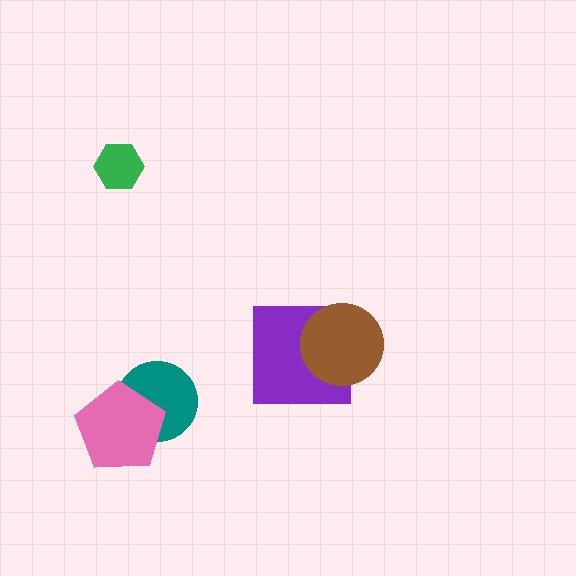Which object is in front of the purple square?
The brown circle is in front of the purple square.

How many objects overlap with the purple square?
1 object overlaps with the purple square.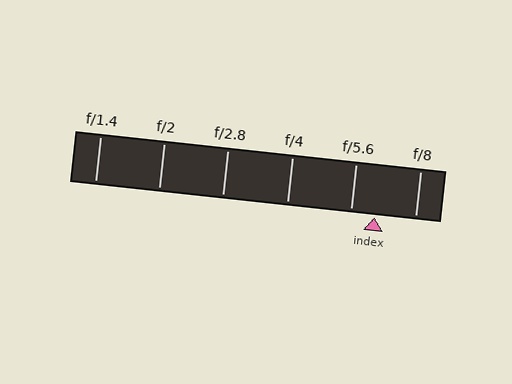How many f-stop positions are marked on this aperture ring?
There are 6 f-stop positions marked.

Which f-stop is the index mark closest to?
The index mark is closest to f/5.6.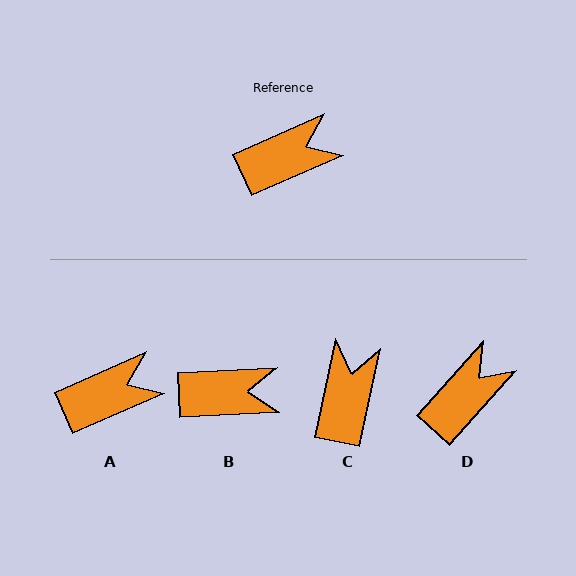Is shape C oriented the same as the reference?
No, it is off by about 54 degrees.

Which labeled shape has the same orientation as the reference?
A.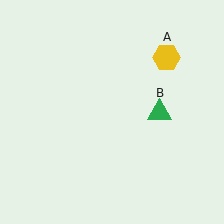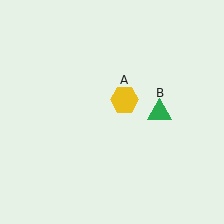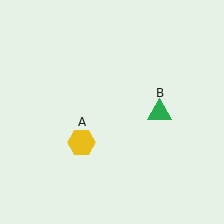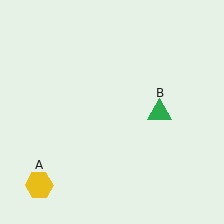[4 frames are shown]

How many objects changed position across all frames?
1 object changed position: yellow hexagon (object A).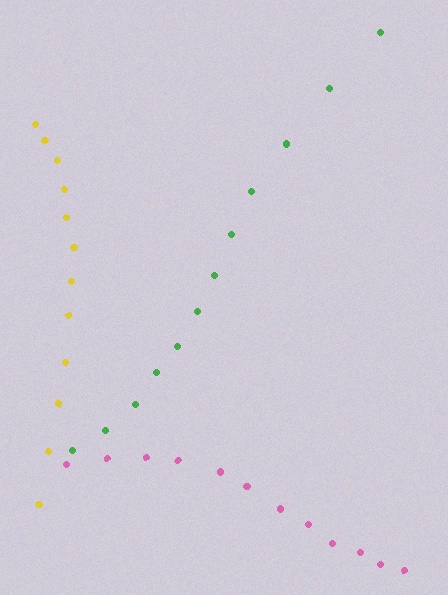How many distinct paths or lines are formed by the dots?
There are 3 distinct paths.